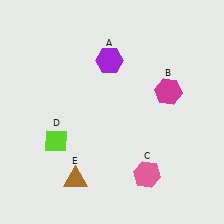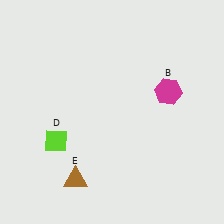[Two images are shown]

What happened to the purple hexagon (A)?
The purple hexagon (A) was removed in Image 2. It was in the top-left area of Image 1.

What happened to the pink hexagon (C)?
The pink hexagon (C) was removed in Image 2. It was in the bottom-right area of Image 1.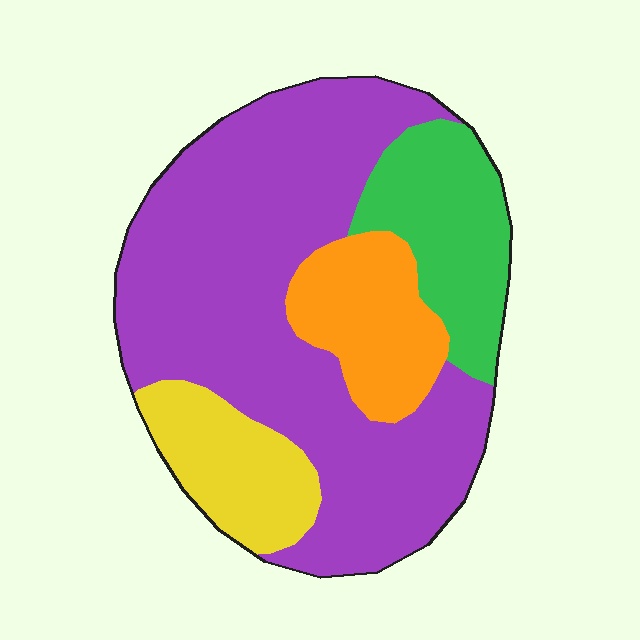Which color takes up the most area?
Purple, at roughly 60%.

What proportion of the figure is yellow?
Yellow covers about 10% of the figure.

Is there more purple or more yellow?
Purple.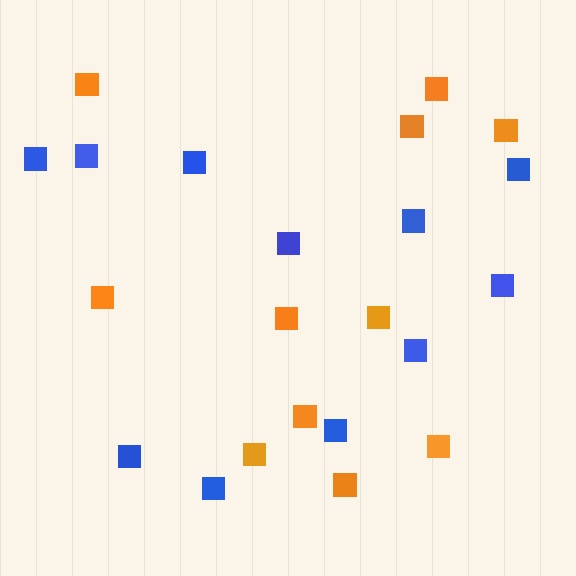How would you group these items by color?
There are 2 groups: one group of blue squares (11) and one group of orange squares (11).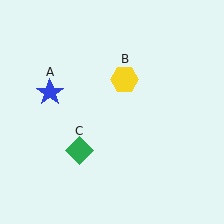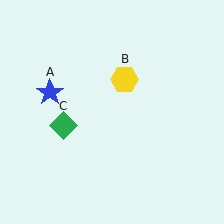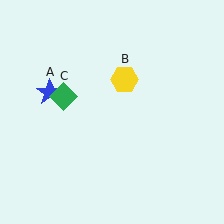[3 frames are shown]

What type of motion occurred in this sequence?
The green diamond (object C) rotated clockwise around the center of the scene.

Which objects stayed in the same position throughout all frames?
Blue star (object A) and yellow hexagon (object B) remained stationary.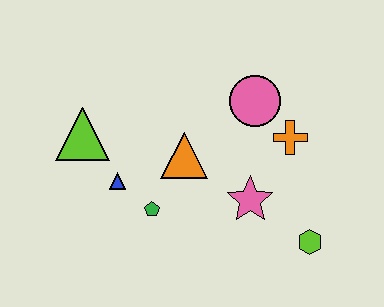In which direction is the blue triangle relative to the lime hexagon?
The blue triangle is to the left of the lime hexagon.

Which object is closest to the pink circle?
The orange cross is closest to the pink circle.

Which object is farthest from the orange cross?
The lime triangle is farthest from the orange cross.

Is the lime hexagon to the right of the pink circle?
Yes